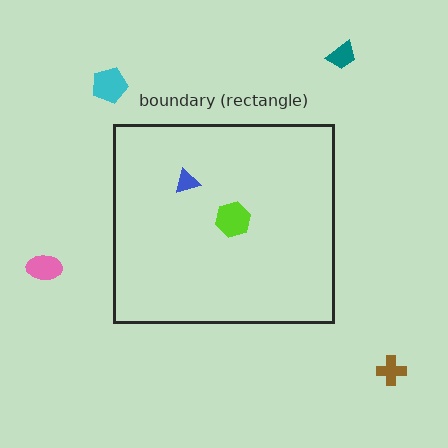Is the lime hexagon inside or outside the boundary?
Inside.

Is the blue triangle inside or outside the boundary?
Inside.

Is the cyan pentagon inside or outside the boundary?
Outside.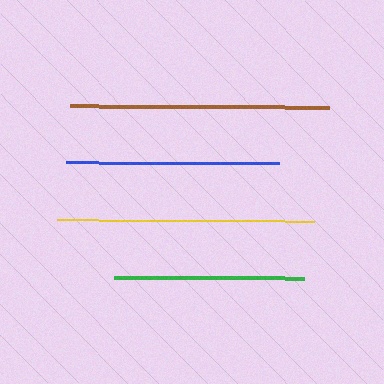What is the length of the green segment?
The green segment is approximately 191 pixels long.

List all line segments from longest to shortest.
From longest to shortest: brown, yellow, blue, green.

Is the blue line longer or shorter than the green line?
The blue line is longer than the green line.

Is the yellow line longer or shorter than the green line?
The yellow line is longer than the green line.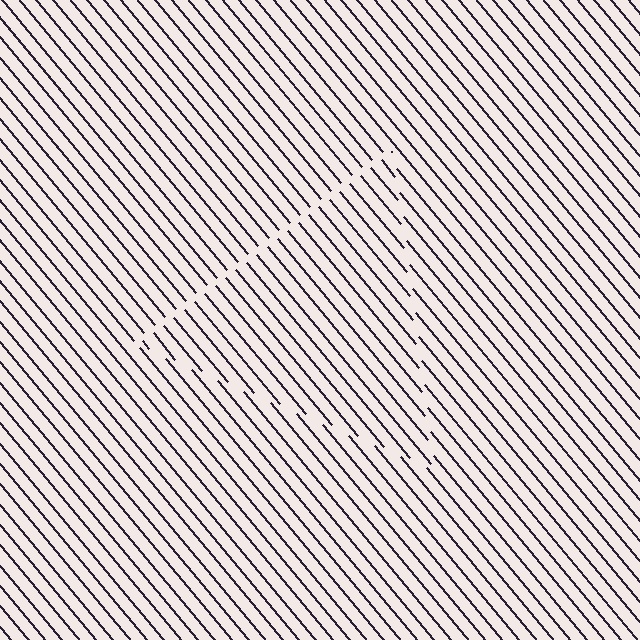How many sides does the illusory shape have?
3 sides — the line-ends trace a triangle.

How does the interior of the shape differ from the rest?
The interior of the shape contains the same grating, shifted by half a period — the contour is defined by the phase discontinuity where line-ends from the inner and outer gratings abut.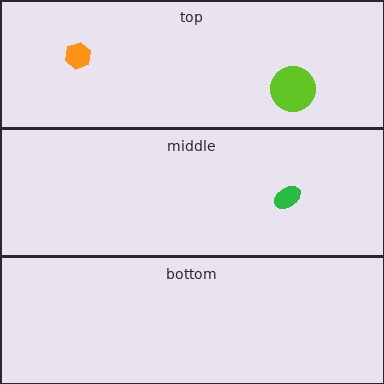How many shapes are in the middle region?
1.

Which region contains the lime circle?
The top region.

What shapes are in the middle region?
The green ellipse.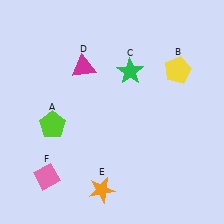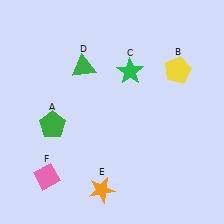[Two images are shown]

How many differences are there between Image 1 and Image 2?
There are 2 differences between the two images.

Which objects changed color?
A changed from lime to green. D changed from magenta to green.